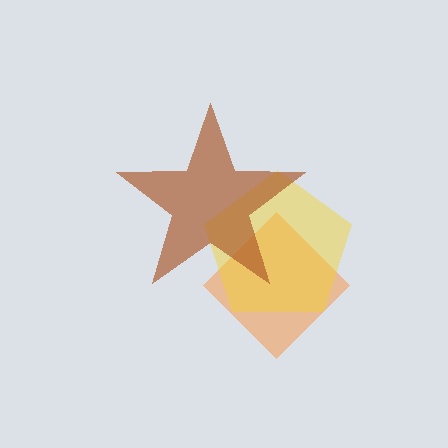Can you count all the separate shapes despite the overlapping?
Yes, there are 3 separate shapes.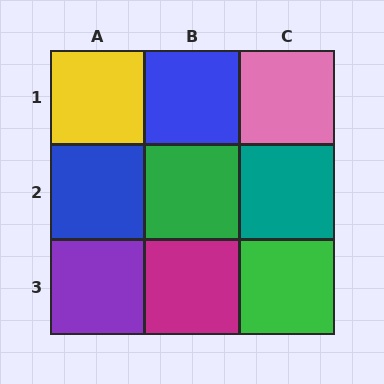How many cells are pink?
1 cell is pink.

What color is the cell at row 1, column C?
Pink.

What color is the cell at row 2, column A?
Blue.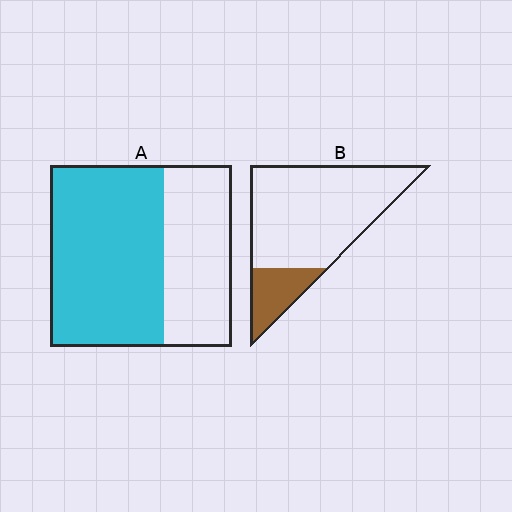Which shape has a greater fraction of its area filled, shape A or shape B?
Shape A.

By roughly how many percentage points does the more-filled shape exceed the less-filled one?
By roughly 45 percentage points (A over B).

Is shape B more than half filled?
No.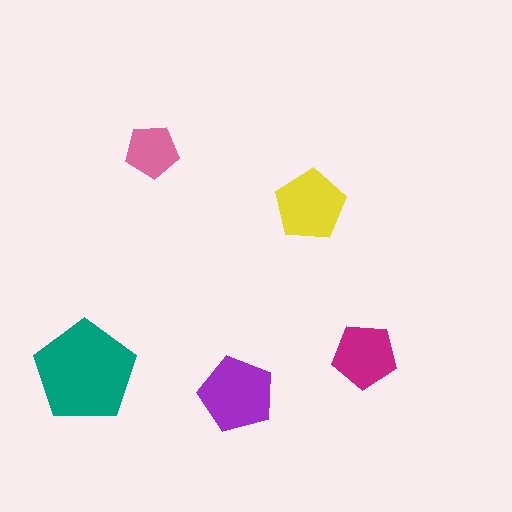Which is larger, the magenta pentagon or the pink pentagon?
The magenta one.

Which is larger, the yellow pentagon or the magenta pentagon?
The yellow one.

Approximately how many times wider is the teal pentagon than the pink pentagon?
About 2 times wider.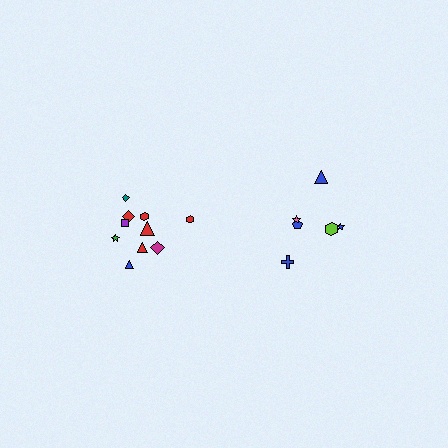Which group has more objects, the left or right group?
The left group.